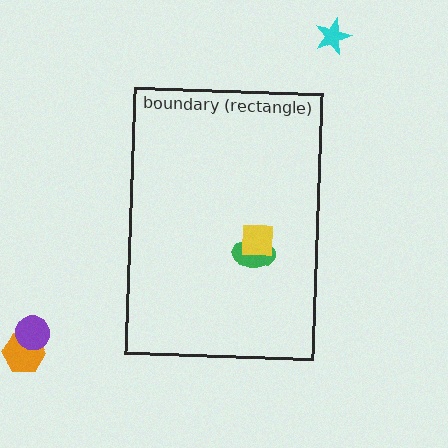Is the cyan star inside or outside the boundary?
Outside.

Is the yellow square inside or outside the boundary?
Inside.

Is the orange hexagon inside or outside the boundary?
Outside.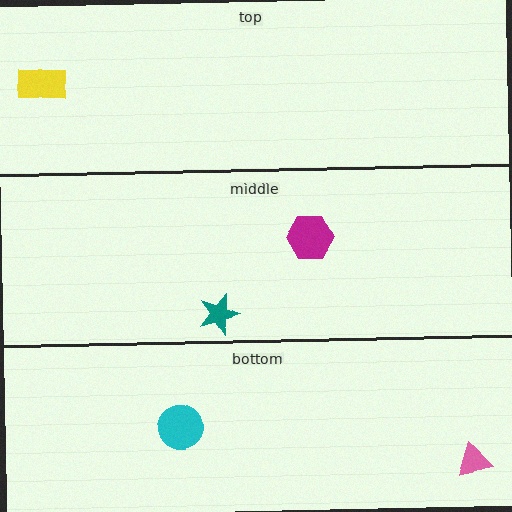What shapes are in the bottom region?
The cyan circle, the pink triangle.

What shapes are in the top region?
The yellow rectangle.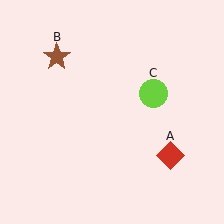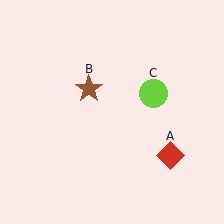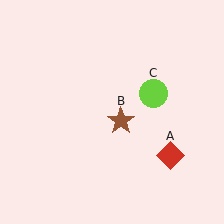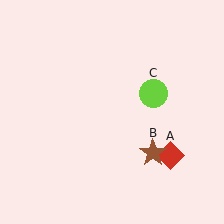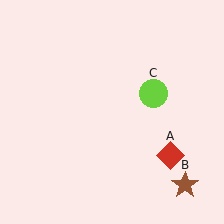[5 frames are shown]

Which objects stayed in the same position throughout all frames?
Red diamond (object A) and lime circle (object C) remained stationary.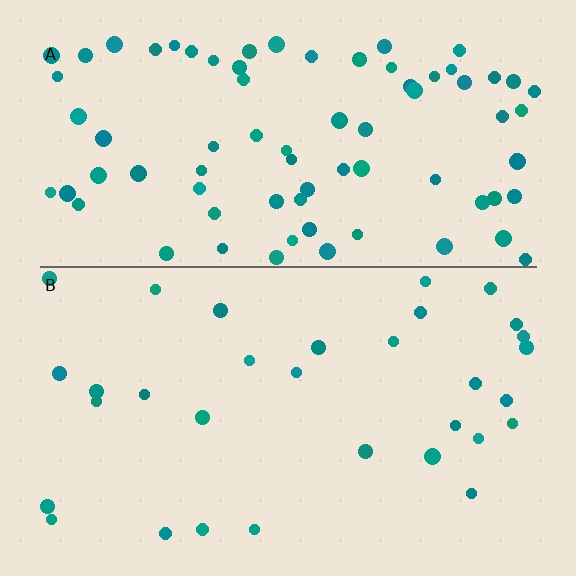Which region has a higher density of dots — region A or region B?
A (the top).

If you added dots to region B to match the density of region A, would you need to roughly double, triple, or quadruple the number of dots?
Approximately double.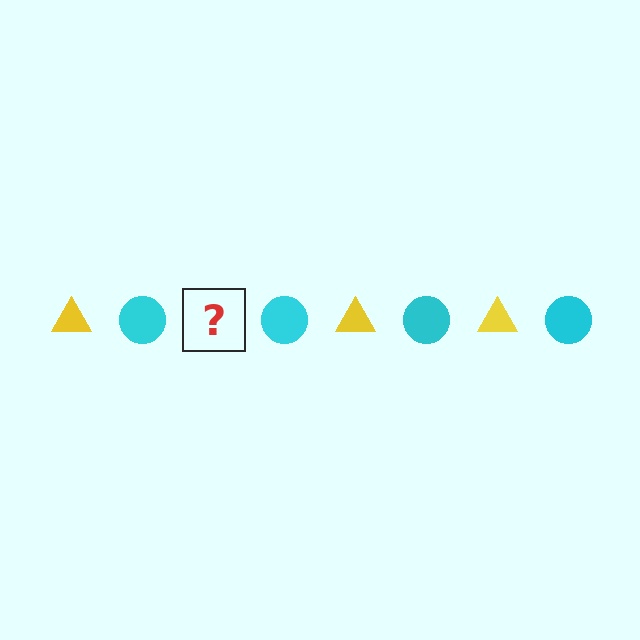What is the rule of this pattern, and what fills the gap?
The rule is that the pattern alternates between yellow triangle and cyan circle. The gap should be filled with a yellow triangle.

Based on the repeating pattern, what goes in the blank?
The blank should be a yellow triangle.